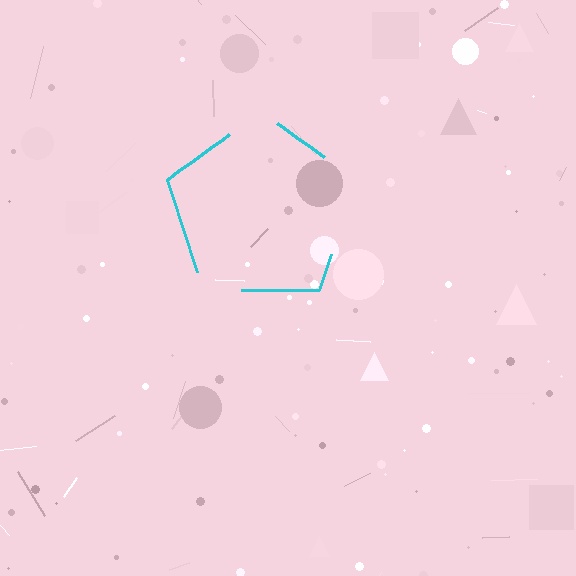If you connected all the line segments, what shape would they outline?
They would outline a pentagon.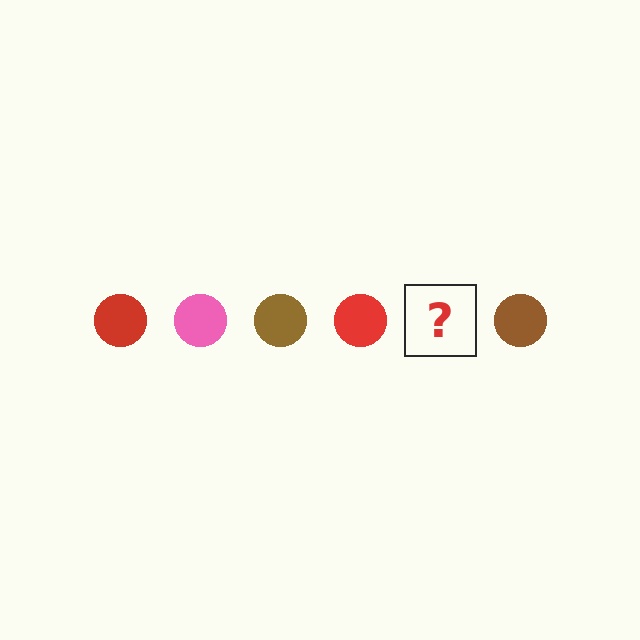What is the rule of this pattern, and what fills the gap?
The rule is that the pattern cycles through red, pink, brown circles. The gap should be filled with a pink circle.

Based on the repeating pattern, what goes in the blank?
The blank should be a pink circle.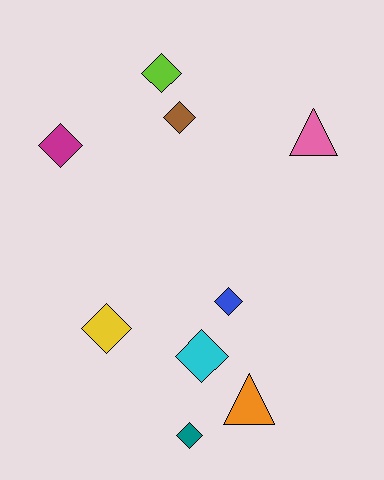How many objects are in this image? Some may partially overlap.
There are 9 objects.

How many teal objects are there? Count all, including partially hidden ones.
There is 1 teal object.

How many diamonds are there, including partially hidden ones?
There are 7 diamonds.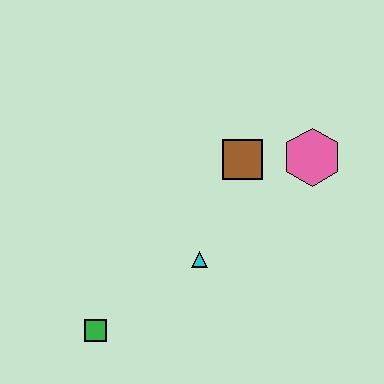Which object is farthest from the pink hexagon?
The green square is farthest from the pink hexagon.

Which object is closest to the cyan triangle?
The brown square is closest to the cyan triangle.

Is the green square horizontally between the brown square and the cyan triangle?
No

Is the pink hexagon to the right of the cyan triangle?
Yes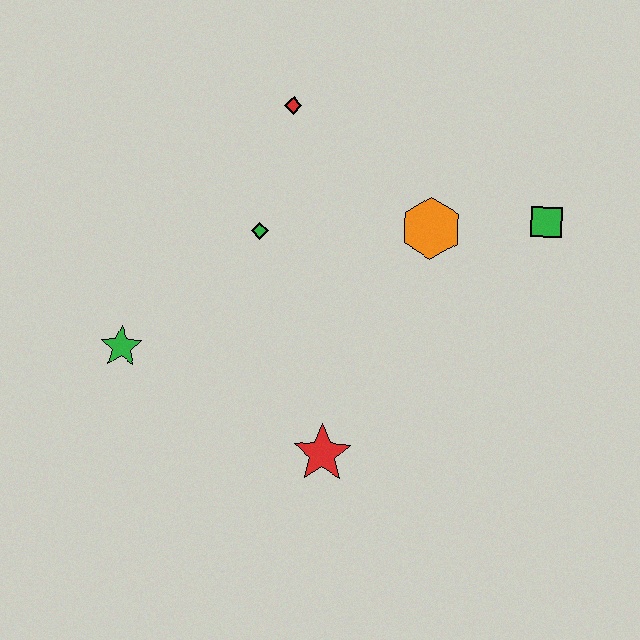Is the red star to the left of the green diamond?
No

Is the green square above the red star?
Yes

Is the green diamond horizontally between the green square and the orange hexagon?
No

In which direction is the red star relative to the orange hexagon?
The red star is below the orange hexagon.